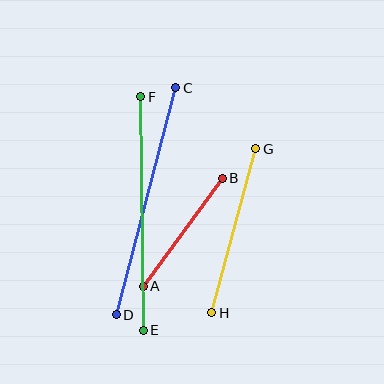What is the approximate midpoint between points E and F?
The midpoint is at approximately (142, 213) pixels.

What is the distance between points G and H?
The distance is approximately 169 pixels.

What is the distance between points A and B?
The distance is approximately 134 pixels.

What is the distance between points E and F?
The distance is approximately 233 pixels.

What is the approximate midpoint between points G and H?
The midpoint is at approximately (234, 231) pixels.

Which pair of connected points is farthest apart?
Points C and D are farthest apart.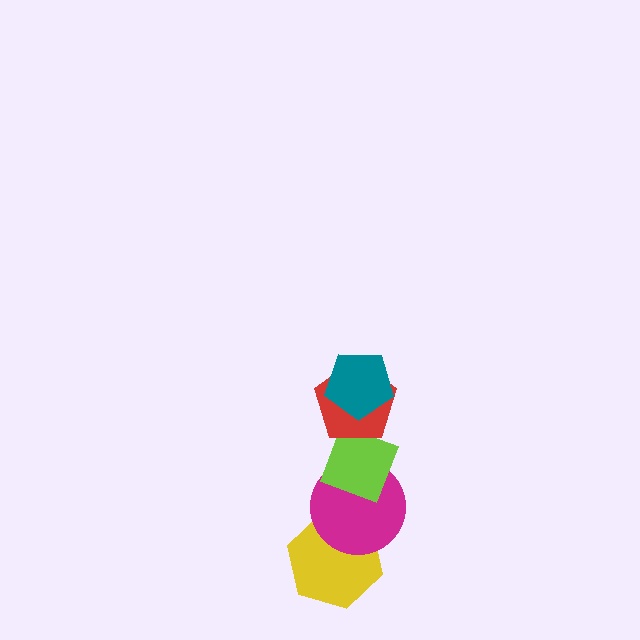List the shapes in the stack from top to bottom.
From top to bottom: the teal pentagon, the red pentagon, the lime diamond, the magenta circle, the yellow hexagon.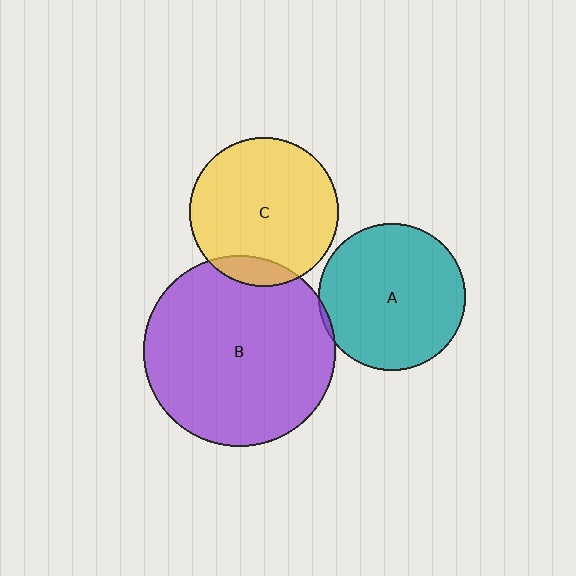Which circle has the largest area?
Circle B (purple).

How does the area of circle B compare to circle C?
Approximately 1.7 times.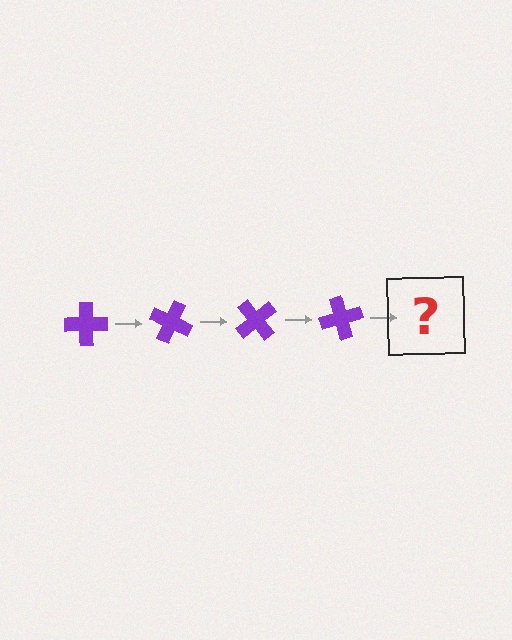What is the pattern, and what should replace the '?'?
The pattern is that the cross rotates 25 degrees each step. The '?' should be a purple cross rotated 100 degrees.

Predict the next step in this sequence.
The next step is a purple cross rotated 100 degrees.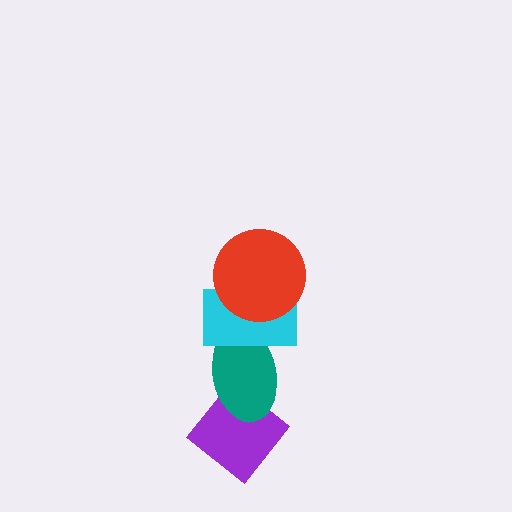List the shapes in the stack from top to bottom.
From top to bottom: the red circle, the cyan rectangle, the teal ellipse, the purple diamond.